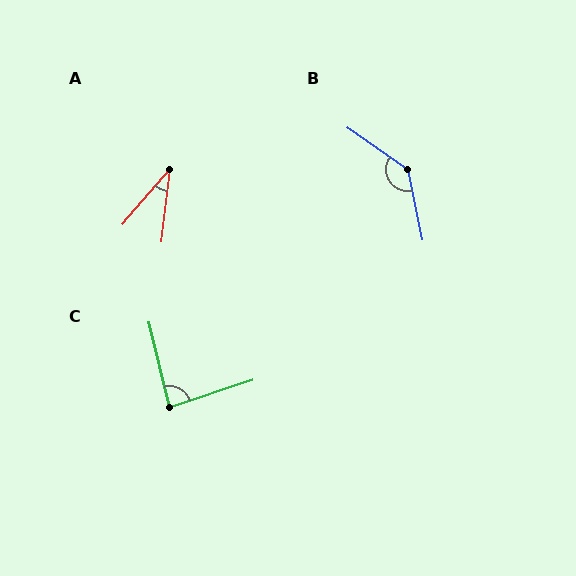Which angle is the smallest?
A, at approximately 34 degrees.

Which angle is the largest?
B, at approximately 136 degrees.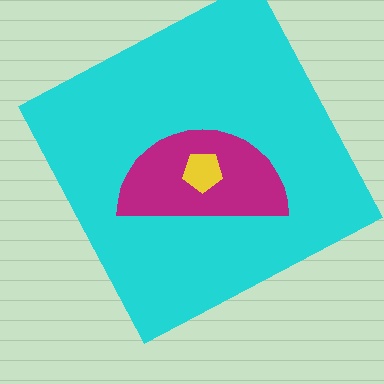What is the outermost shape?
The cyan square.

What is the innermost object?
The yellow pentagon.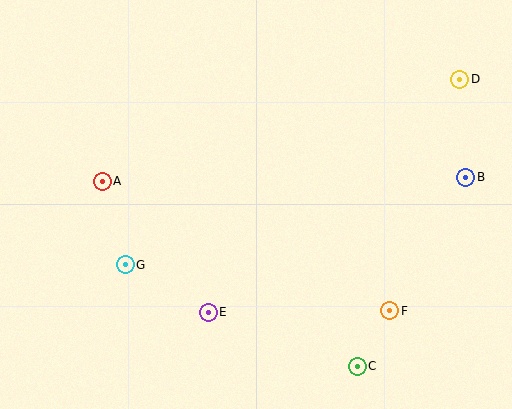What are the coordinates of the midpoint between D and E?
The midpoint between D and E is at (334, 196).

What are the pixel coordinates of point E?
Point E is at (208, 312).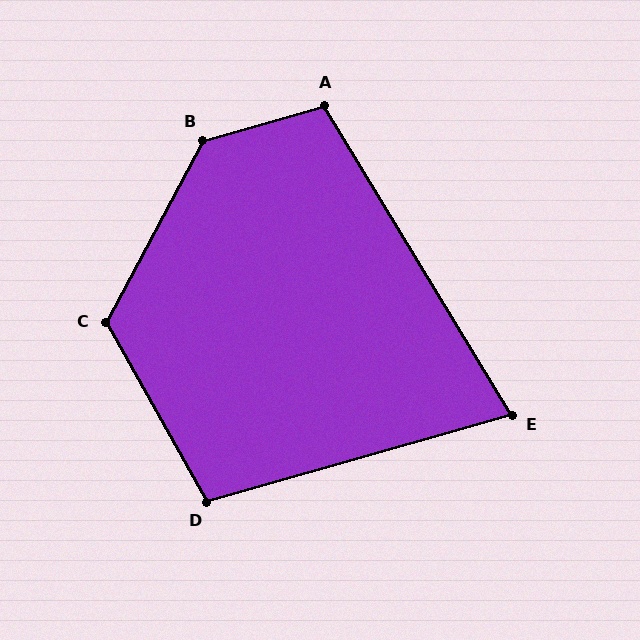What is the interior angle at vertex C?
Approximately 123 degrees (obtuse).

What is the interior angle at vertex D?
Approximately 103 degrees (obtuse).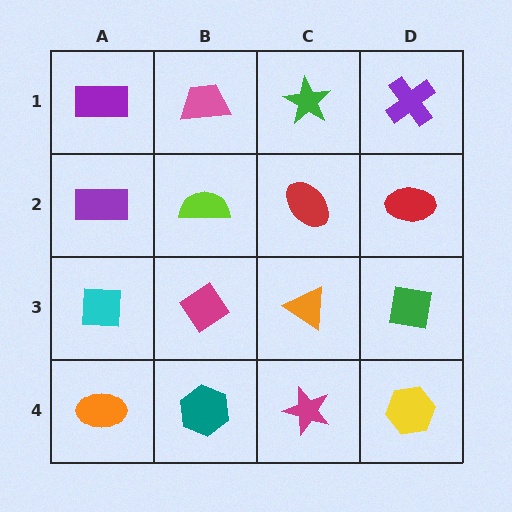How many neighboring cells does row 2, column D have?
3.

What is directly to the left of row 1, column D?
A green star.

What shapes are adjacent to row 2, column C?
A green star (row 1, column C), an orange triangle (row 3, column C), a lime semicircle (row 2, column B), a red ellipse (row 2, column D).